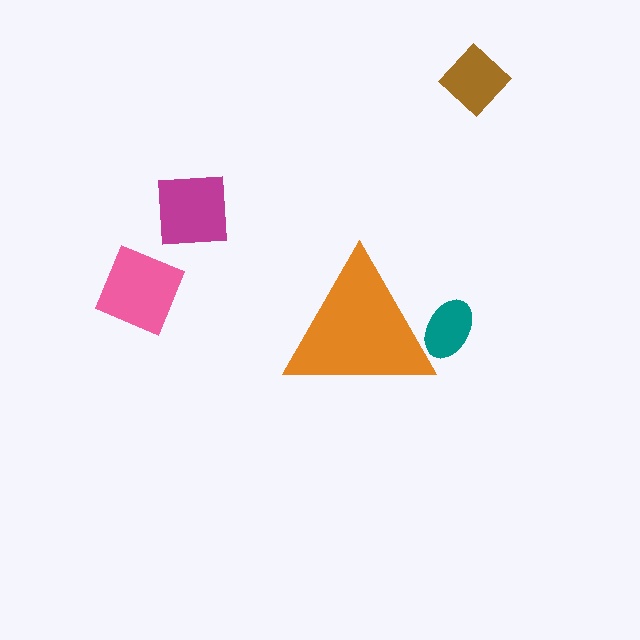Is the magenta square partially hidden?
No, the magenta square is fully visible.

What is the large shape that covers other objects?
An orange triangle.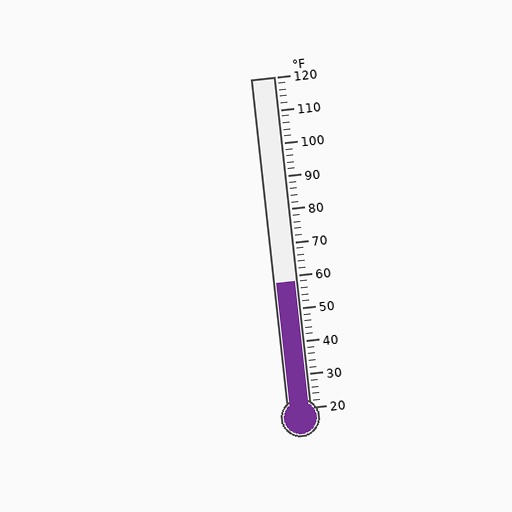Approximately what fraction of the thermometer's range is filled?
The thermometer is filled to approximately 40% of its range.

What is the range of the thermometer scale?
The thermometer scale ranges from 20°F to 120°F.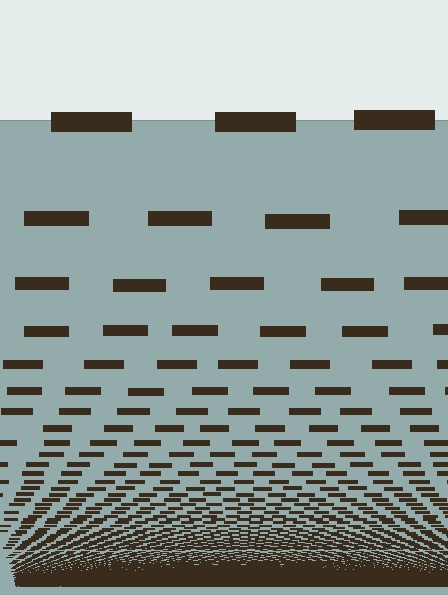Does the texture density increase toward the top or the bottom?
Density increases toward the bottom.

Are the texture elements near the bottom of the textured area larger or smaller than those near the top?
Smaller. The gradient is inverted — elements near the bottom are smaller and denser.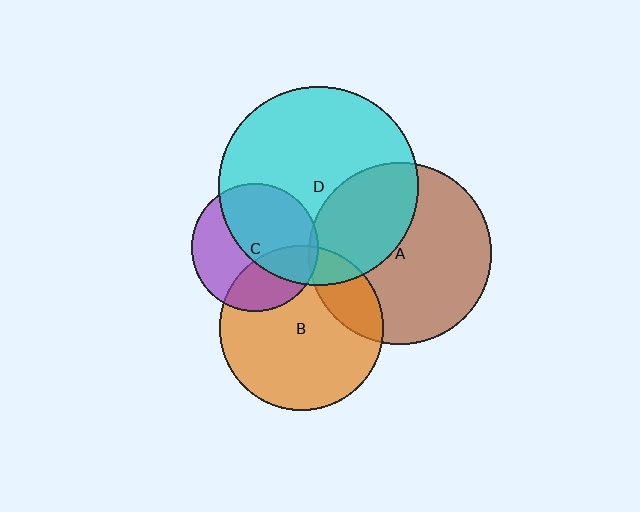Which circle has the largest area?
Circle D (cyan).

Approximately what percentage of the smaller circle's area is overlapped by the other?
Approximately 15%.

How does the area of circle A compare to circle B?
Approximately 1.2 times.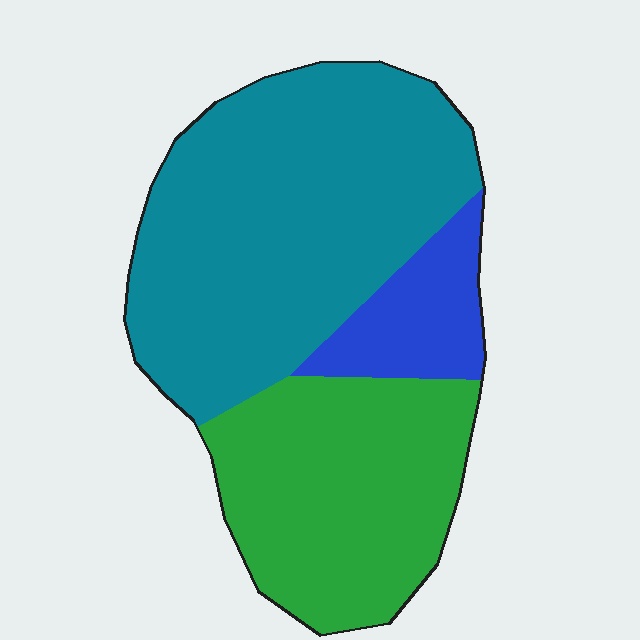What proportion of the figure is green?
Green takes up about one third (1/3) of the figure.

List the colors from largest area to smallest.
From largest to smallest: teal, green, blue.